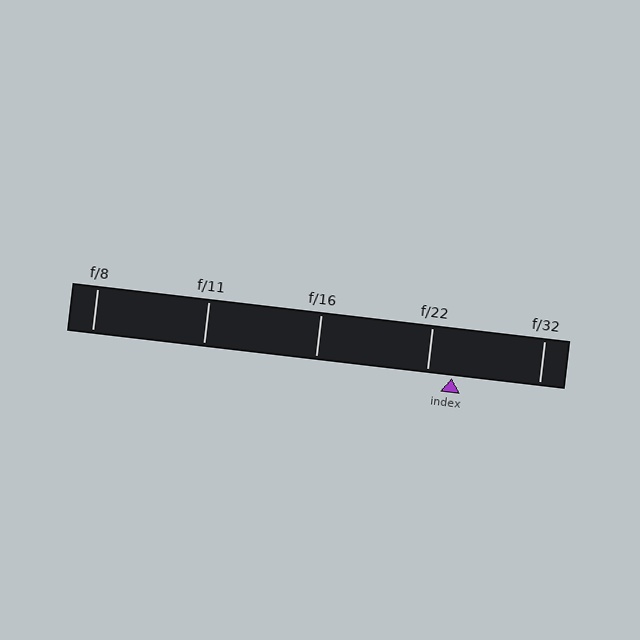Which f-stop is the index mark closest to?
The index mark is closest to f/22.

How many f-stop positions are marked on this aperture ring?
There are 5 f-stop positions marked.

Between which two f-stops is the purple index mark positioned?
The index mark is between f/22 and f/32.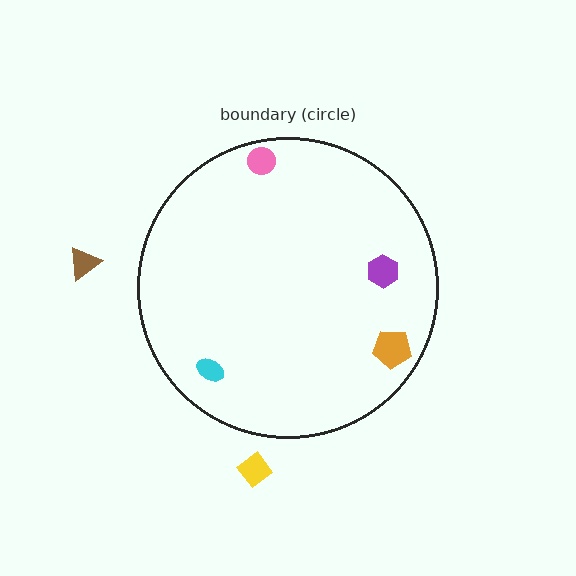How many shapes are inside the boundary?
4 inside, 2 outside.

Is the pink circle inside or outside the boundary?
Inside.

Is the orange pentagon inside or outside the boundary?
Inside.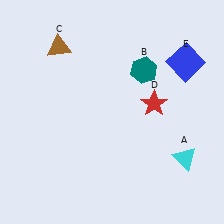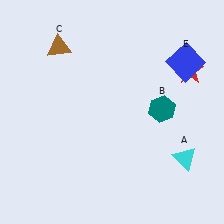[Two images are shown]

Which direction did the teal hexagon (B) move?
The teal hexagon (B) moved down.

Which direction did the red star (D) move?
The red star (D) moved right.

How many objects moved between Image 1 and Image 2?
2 objects moved between the two images.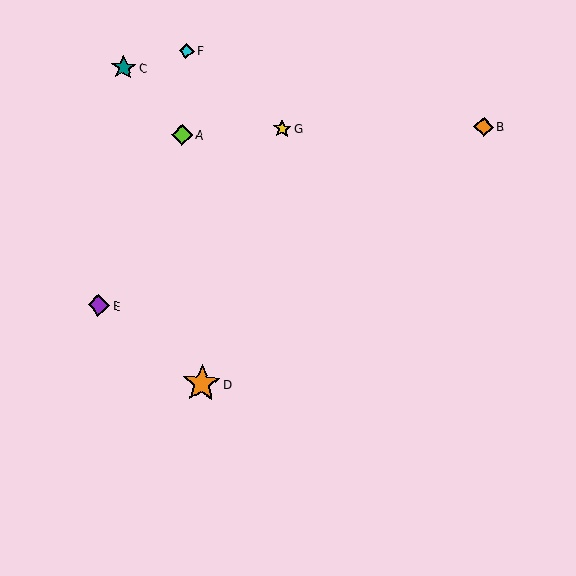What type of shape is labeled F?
Shape F is a cyan diamond.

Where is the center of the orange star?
The center of the orange star is at (201, 383).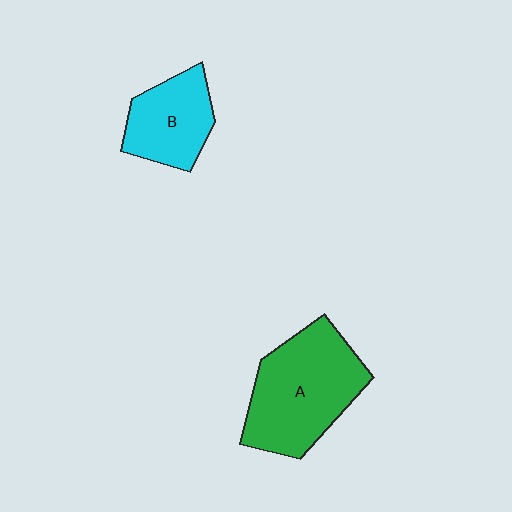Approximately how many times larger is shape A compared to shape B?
Approximately 1.7 times.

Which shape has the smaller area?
Shape B (cyan).